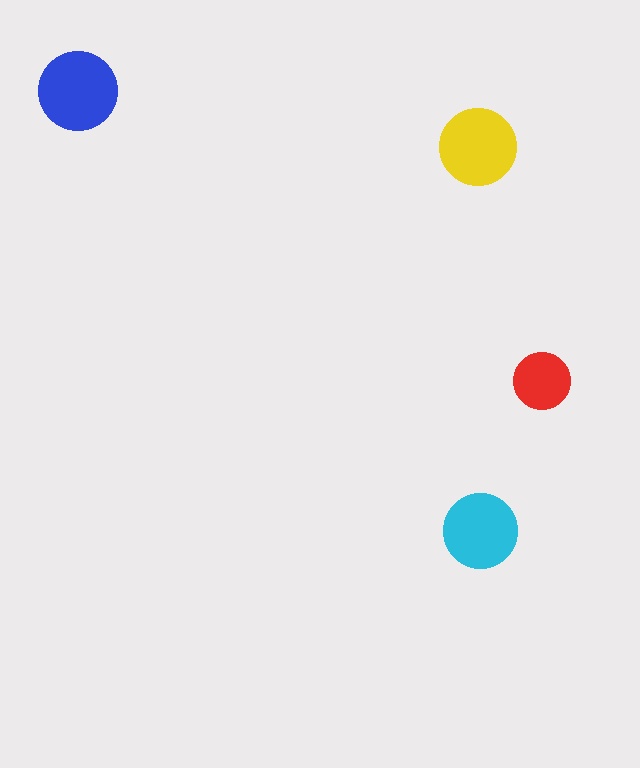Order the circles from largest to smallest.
the blue one, the yellow one, the cyan one, the red one.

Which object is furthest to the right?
The red circle is rightmost.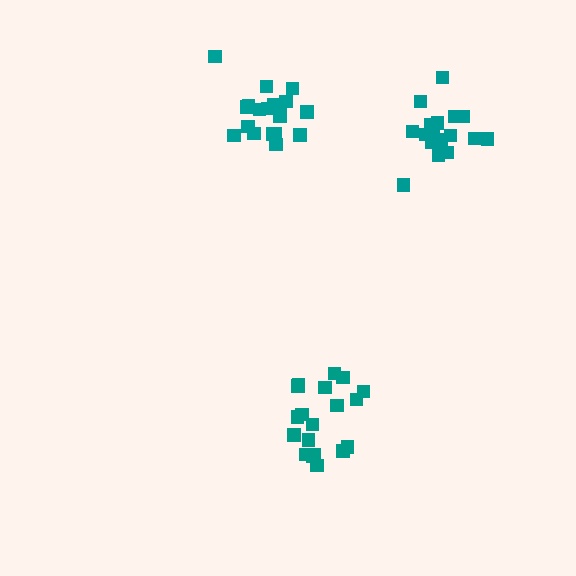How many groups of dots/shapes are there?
There are 3 groups.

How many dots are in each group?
Group 1: 19 dots, Group 2: 19 dots, Group 3: 19 dots (57 total).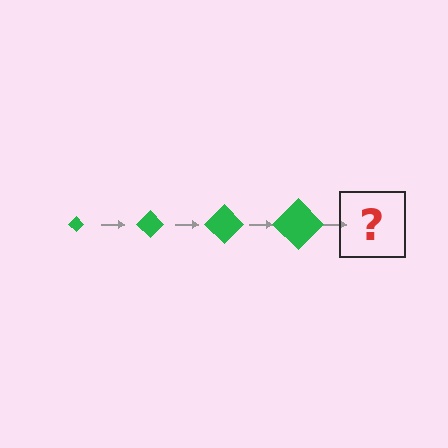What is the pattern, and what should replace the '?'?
The pattern is that the diamond gets progressively larger each step. The '?' should be a green diamond, larger than the previous one.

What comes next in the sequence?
The next element should be a green diamond, larger than the previous one.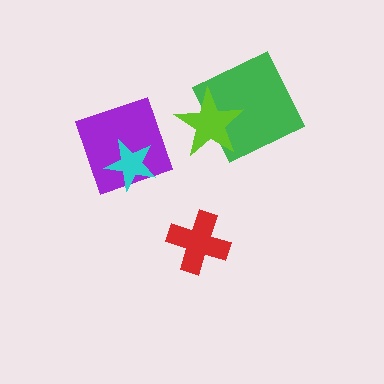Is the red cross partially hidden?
No, no other shape covers it.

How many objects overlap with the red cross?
0 objects overlap with the red cross.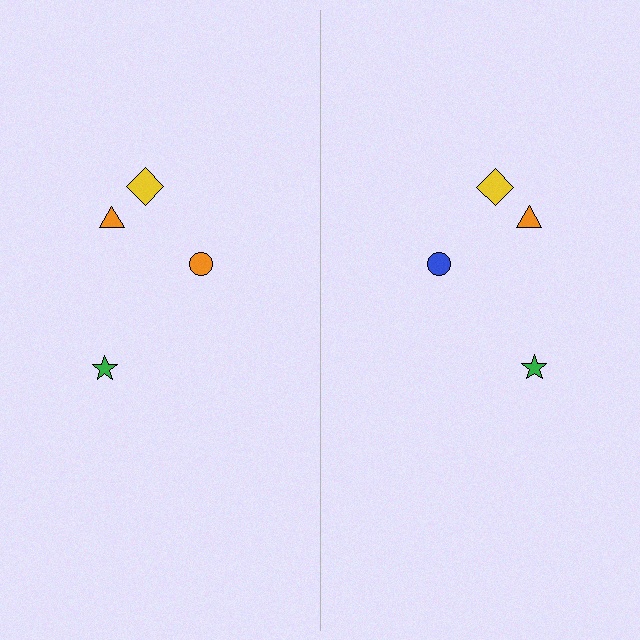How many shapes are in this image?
There are 8 shapes in this image.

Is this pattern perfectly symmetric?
No, the pattern is not perfectly symmetric. The blue circle on the right side breaks the symmetry — its mirror counterpart is orange.